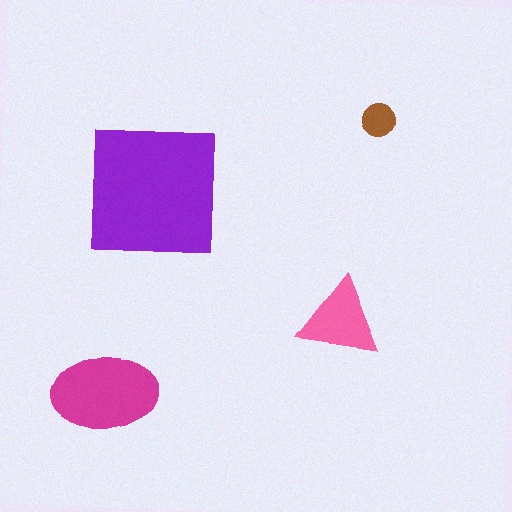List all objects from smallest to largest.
The brown circle, the pink triangle, the magenta ellipse, the purple square.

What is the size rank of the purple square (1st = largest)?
1st.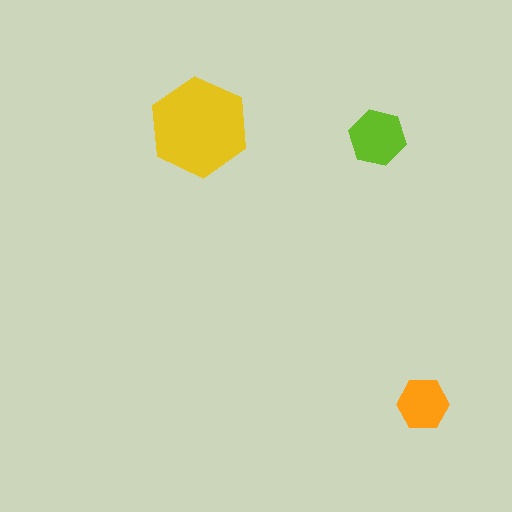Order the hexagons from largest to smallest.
the yellow one, the lime one, the orange one.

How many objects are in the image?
There are 3 objects in the image.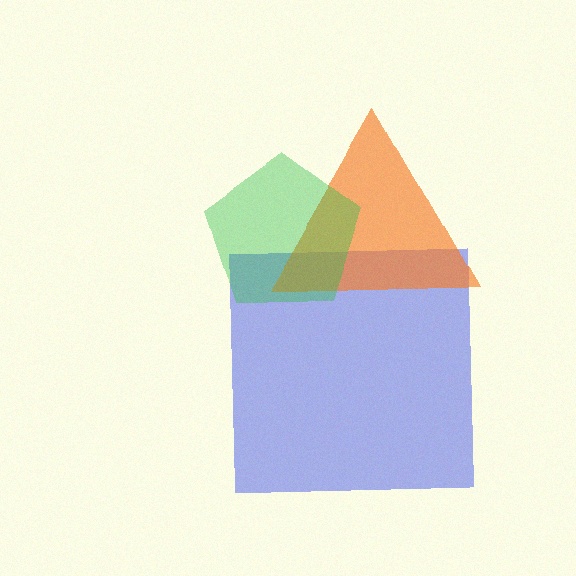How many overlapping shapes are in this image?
There are 3 overlapping shapes in the image.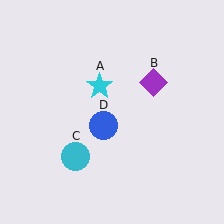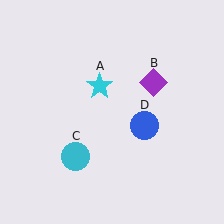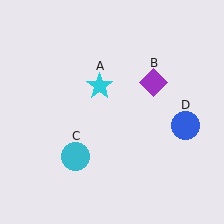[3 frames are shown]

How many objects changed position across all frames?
1 object changed position: blue circle (object D).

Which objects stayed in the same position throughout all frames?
Cyan star (object A) and purple diamond (object B) and cyan circle (object C) remained stationary.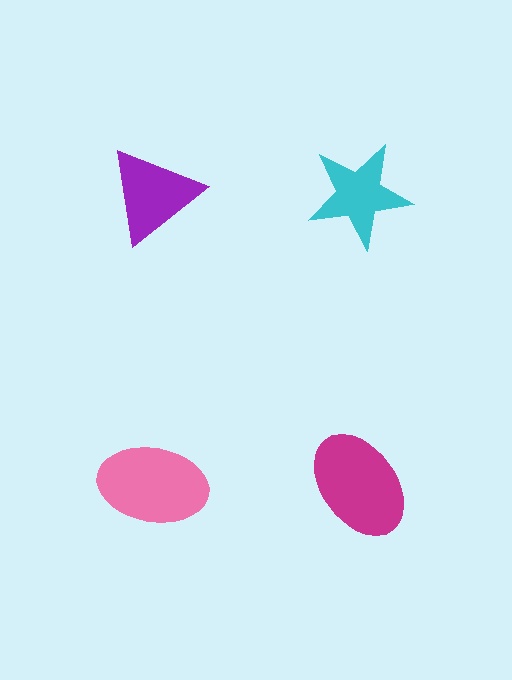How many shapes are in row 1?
2 shapes.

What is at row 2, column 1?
A pink ellipse.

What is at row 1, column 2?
A cyan star.